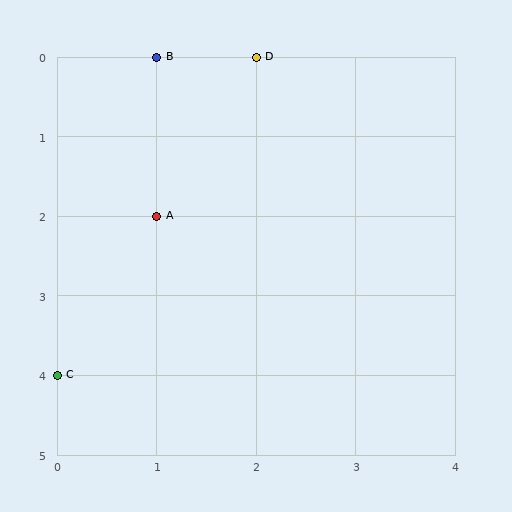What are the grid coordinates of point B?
Point B is at grid coordinates (1, 0).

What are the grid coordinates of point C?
Point C is at grid coordinates (0, 4).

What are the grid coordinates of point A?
Point A is at grid coordinates (1, 2).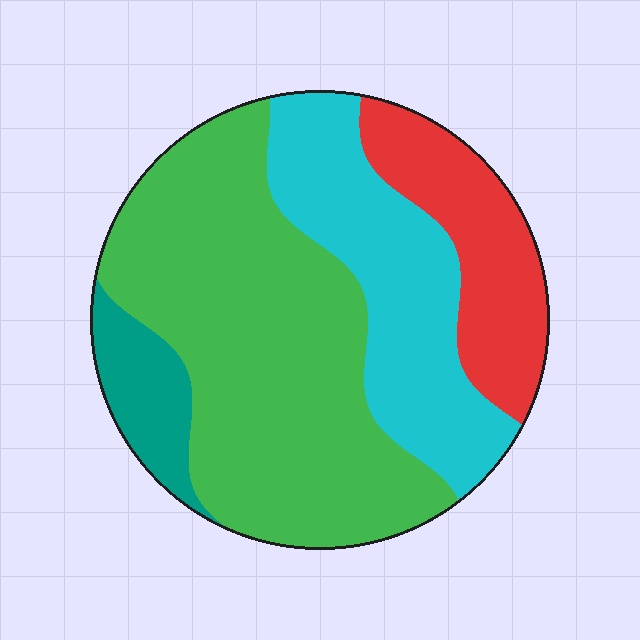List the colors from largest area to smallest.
From largest to smallest: green, cyan, red, teal.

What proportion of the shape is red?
Red takes up less than a sixth of the shape.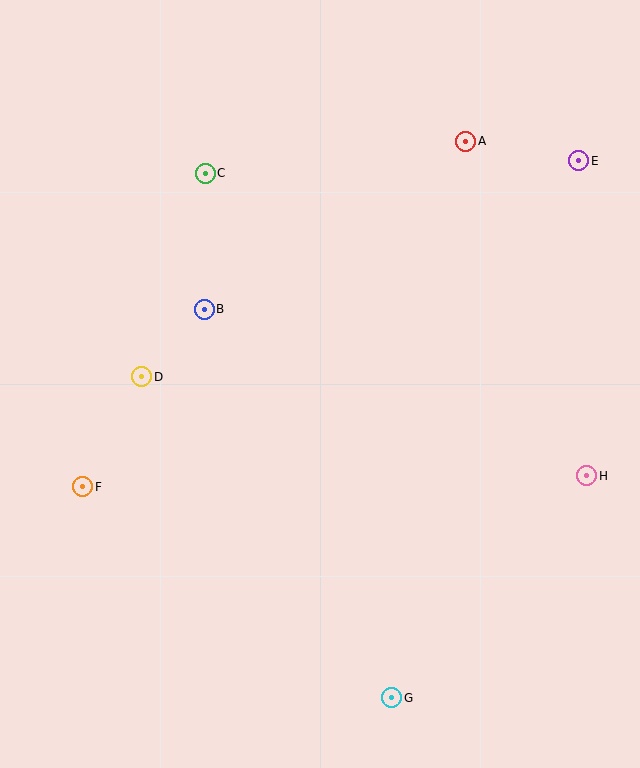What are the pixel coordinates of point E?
Point E is at (579, 161).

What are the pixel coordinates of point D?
Point D is at (142, 377).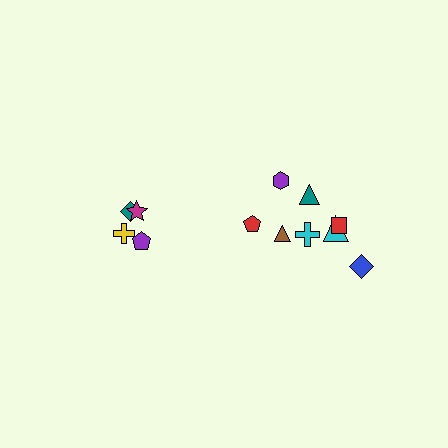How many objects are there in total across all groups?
There are 12 objects.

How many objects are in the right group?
There are 8 objects.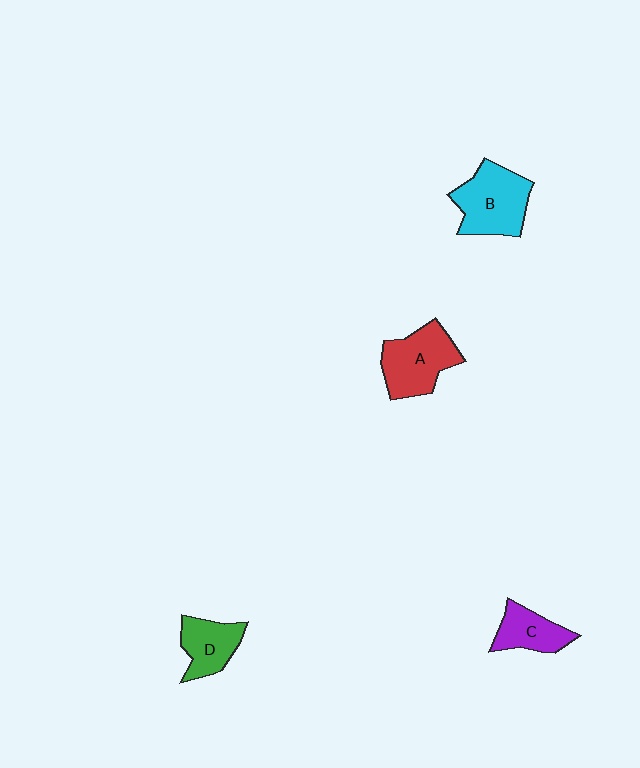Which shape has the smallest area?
Shape C (purple).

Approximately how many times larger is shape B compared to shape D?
Approximately 1.5 times.